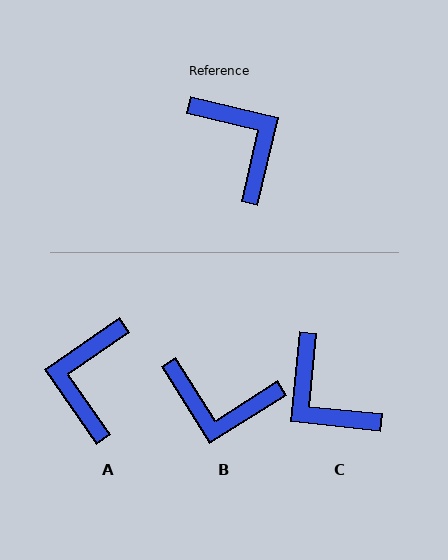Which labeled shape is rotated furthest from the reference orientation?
C, about 173 degrees away.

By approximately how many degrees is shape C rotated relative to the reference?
Approximately 173 degrees clockwise.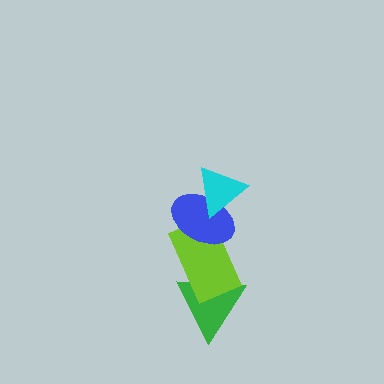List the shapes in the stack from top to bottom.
From top to bottom: the cyan triangle, the blue ellipse, the lime rectangle, the green triangle.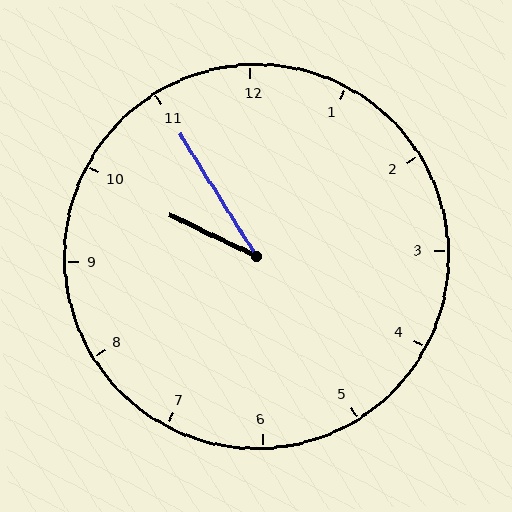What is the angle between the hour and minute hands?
Approximately 32 degrees.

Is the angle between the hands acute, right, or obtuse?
It is acute.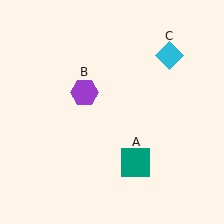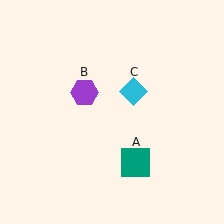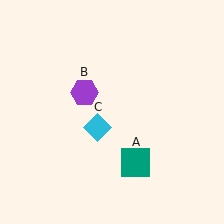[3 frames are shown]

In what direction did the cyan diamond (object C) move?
The cyan diamond (object C) moved down and to the left.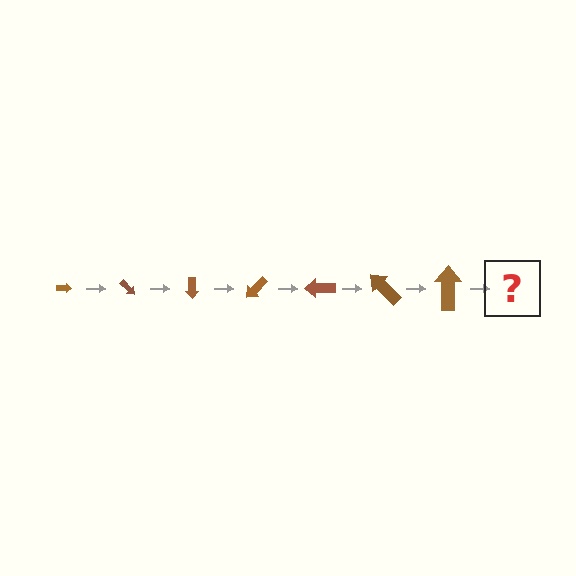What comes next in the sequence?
The next element should be an arrow, larger than the previous one and rotated 315 degrees from the start.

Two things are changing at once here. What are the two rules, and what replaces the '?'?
The two rules are that the arrow grows larger each step and it rotates 45 degrees each step. The '?' should be an arrow, larger than the previous one and rotated 315 degrees from the start.